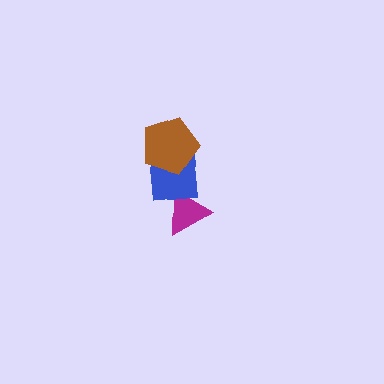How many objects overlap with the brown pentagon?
1 object overlaps with the brown pentagon.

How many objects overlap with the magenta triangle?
1 object overlaps with the magenta triangle.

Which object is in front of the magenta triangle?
The blue square is in front of the magenta triangle.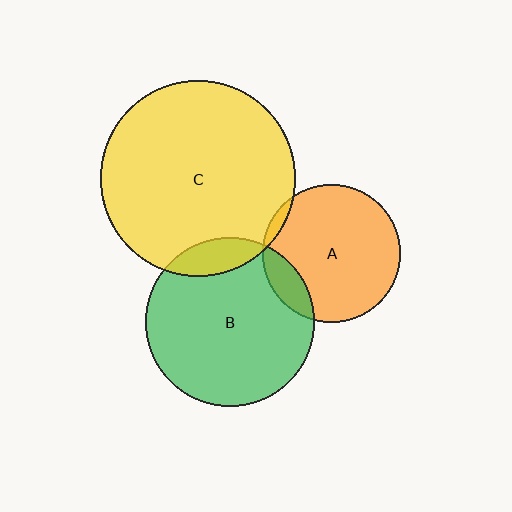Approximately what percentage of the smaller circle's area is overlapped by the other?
Approximately 10%.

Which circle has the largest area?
Circle C (yellow).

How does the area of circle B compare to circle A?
Approximately 1.5 times.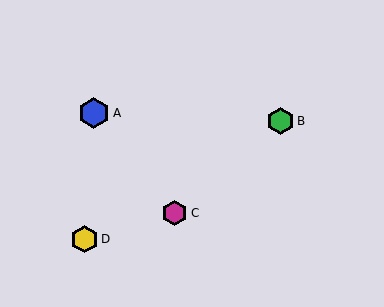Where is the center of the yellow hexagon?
The center of the yellow hexagon is at (84, 239).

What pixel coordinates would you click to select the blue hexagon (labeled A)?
Click at (94, 113) to select the blue hexagon A.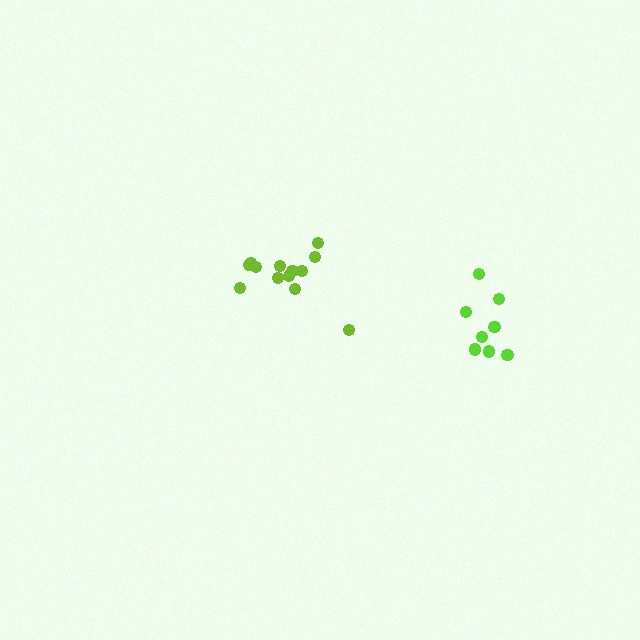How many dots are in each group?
Group 1: 8 dots, Group 2: 13 dots (21 total).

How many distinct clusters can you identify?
There are 2 distinct clusters.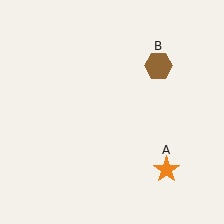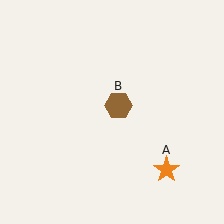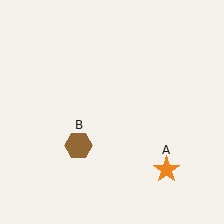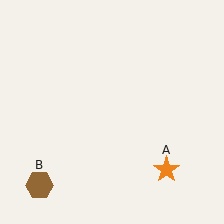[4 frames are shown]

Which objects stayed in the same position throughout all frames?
Orange star (object A) remained stationary.